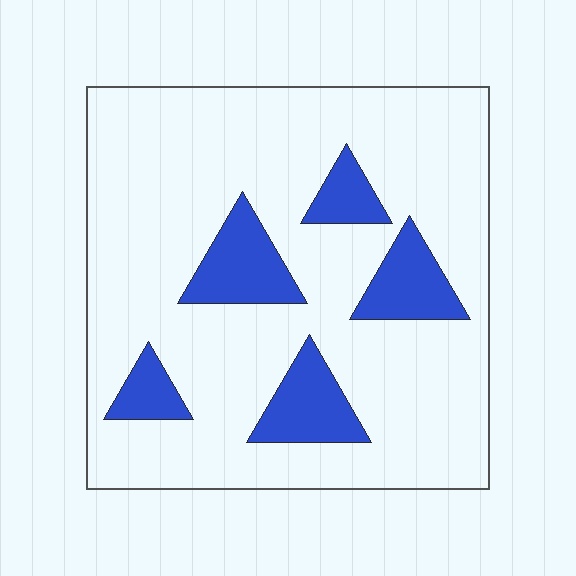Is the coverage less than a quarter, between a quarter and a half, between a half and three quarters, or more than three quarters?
Less than a quarter.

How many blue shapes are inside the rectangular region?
5.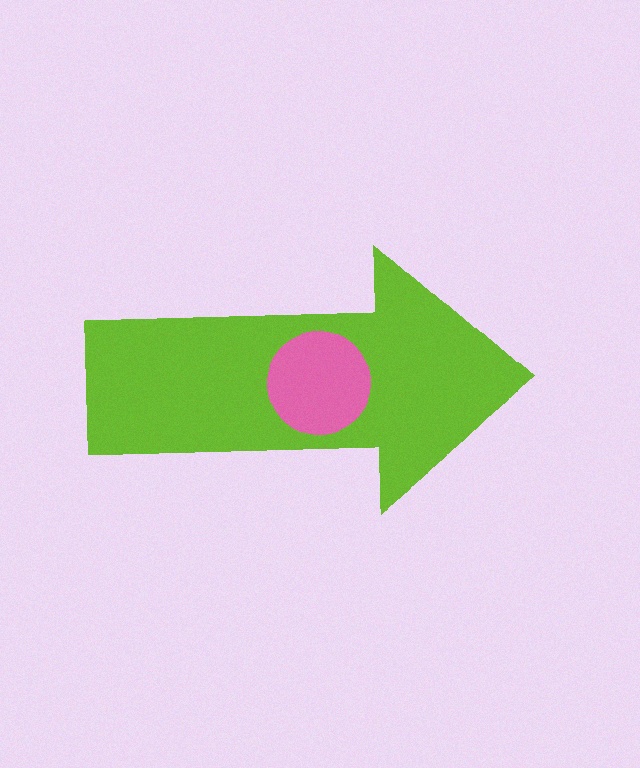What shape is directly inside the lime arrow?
The pink circle.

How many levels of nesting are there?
2.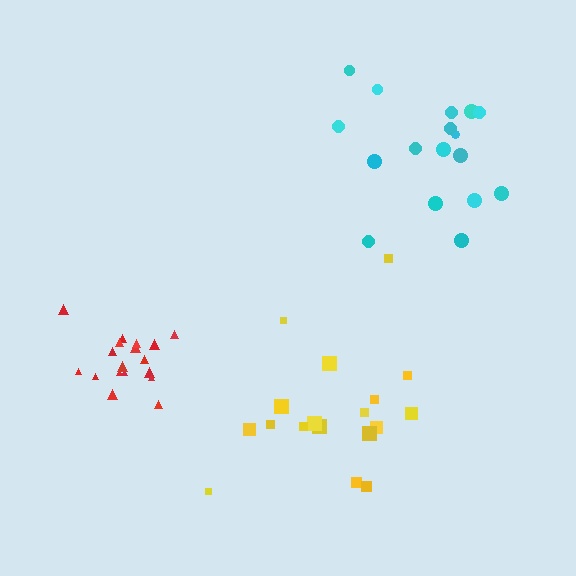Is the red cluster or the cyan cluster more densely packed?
Red.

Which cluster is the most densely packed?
Red.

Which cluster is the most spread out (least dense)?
Cyan.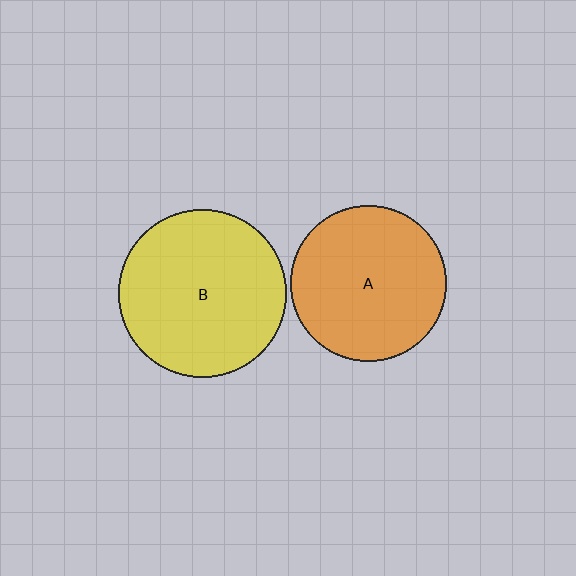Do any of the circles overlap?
No, none of the circles overlap.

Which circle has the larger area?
Circle B (yellow).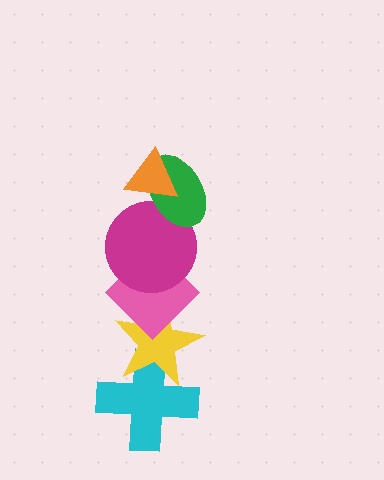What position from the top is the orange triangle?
The orange triangle is 1st from the top.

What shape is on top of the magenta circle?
The green ellipse is on top of the magenta circle.